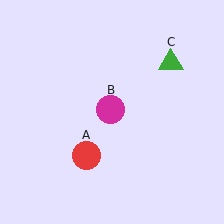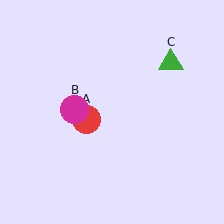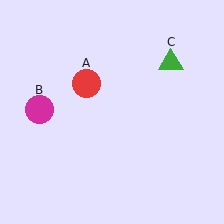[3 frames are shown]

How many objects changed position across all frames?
2 objects changed position: red circle (object A), magenta circle (object B).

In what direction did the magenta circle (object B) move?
The magenta circle (object B) moved left.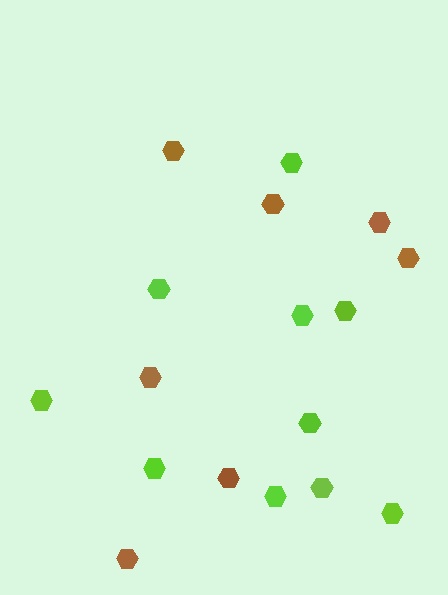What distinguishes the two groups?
There are 2 groups: one group of brown hexagons (7) and one group of lime hexagons (10).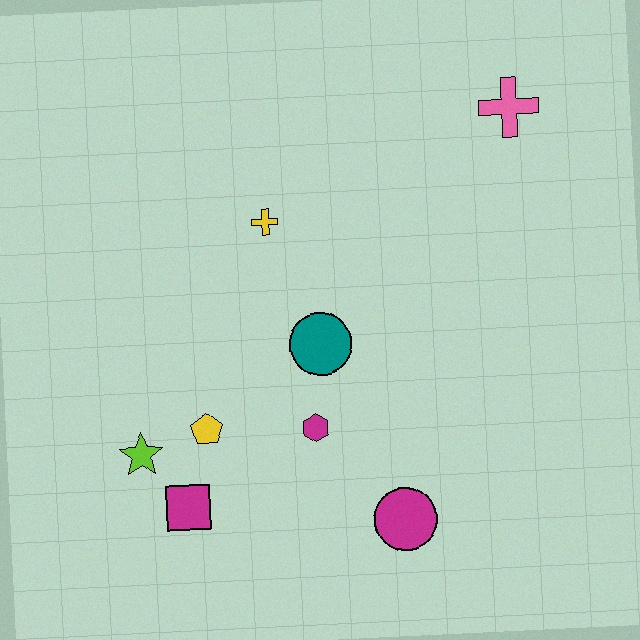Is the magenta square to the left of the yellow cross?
Yes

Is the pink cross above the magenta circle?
Yes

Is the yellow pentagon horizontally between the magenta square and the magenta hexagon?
Yes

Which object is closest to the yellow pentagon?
The lime star is closest to the yellow pentagon.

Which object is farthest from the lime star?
The pink cross is farthest from the lime star.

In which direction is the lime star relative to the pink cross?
The lime star is to the left of the pink cross.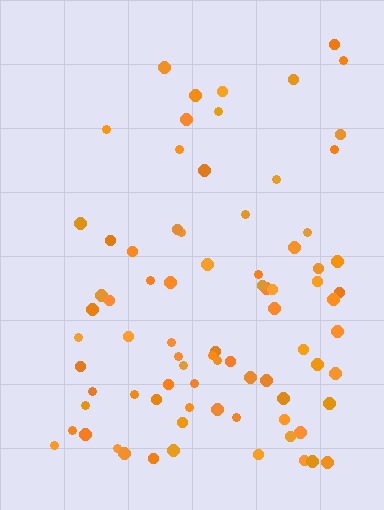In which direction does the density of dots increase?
From top to bottom, with the bottom side densest.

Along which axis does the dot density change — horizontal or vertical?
Vertical.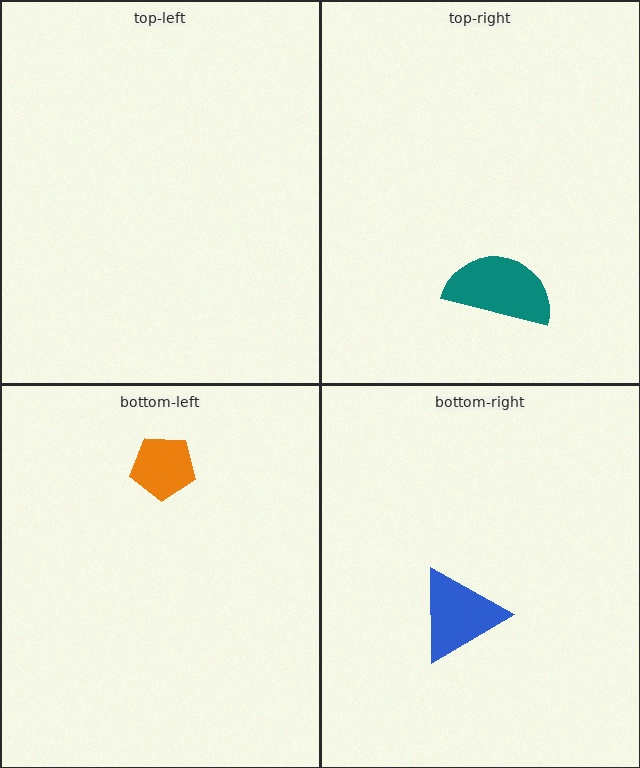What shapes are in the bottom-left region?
The orange pentagon.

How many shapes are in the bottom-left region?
1.